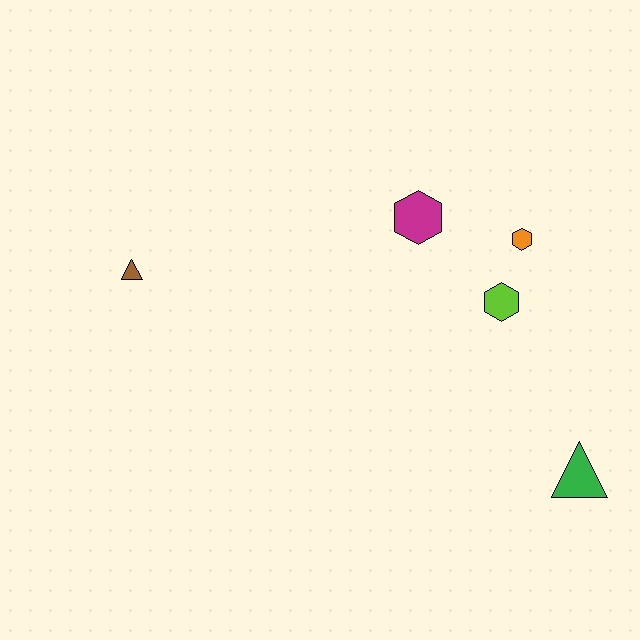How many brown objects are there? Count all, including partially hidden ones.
There is 1 brown object.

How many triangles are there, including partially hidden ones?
There are 2 triangles.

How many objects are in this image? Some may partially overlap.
There are 5 objects.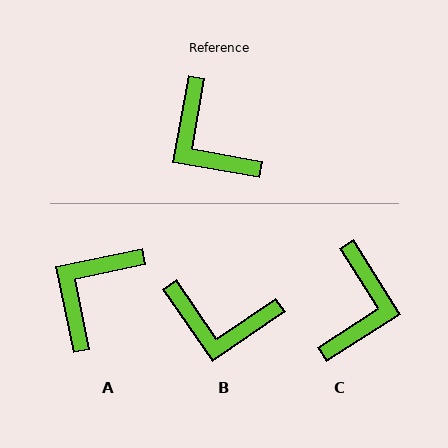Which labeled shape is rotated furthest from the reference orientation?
C, about 133 degrees away.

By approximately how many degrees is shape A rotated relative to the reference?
Approximately 68 degrees clockwise.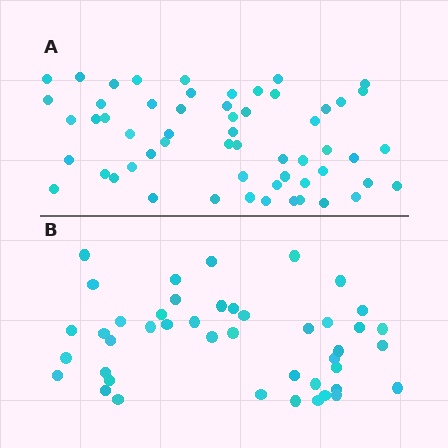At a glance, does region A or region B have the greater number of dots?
Region A (the top region) has more dots.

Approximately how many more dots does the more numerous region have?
Region A has approximately 15 more dots than region B.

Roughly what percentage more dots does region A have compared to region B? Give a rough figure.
About 30% more.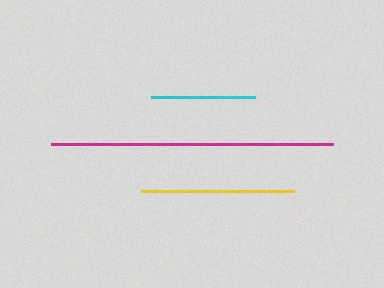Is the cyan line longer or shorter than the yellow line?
The yellow line is longer than the cyan line.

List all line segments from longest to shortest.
From longest to shortest: magenta, yellow, cyan.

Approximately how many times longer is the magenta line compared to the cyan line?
The magenta line is approximately 2.7 times the length of the cyan line.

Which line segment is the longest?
The magenta line is the longest at approximately 282 pixels.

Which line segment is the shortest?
The cyan line is the shortest at approximately 104 pixels.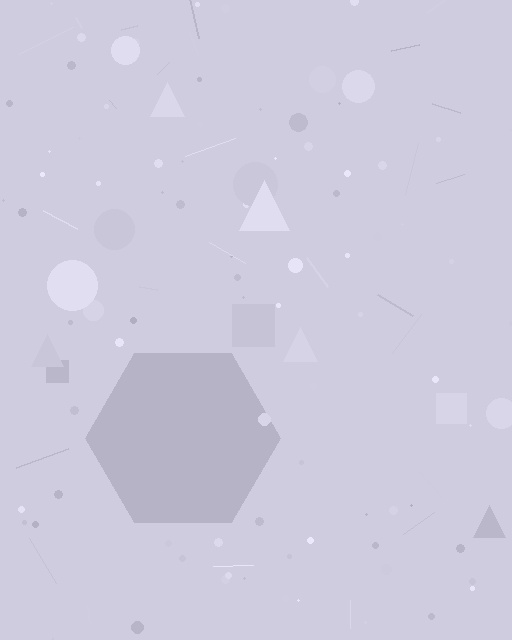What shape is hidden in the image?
A hexagon is hidden in the image.